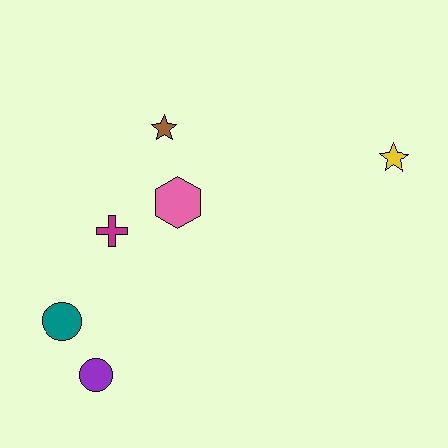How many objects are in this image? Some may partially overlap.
There are 6 objects.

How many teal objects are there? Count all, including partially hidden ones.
There is 1 teal object.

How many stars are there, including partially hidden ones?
There are 2 stars.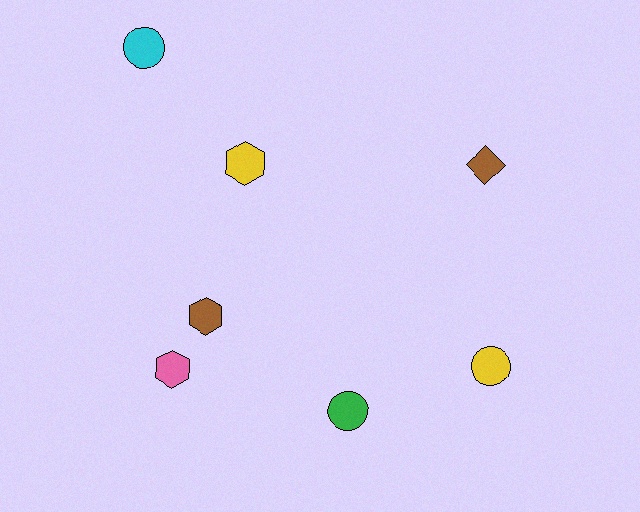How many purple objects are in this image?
There are no purple objects.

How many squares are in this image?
There are no squares.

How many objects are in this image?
There are 7 objects.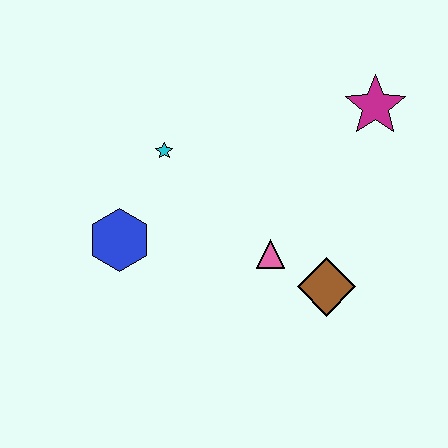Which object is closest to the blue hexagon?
The cyan star is closest to the blue hexagon.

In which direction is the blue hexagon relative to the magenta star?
The blue hexagon is to the left of the magenta star.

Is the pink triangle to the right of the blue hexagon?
Yes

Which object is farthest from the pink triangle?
The magenta star is farthest from the pink triangle.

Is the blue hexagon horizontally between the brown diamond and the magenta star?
No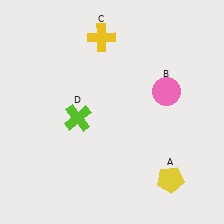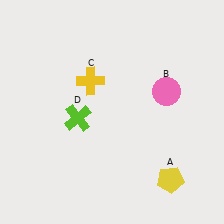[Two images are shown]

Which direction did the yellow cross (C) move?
The yellow cross (C) moved down.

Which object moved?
The yellow cross (C) moved down.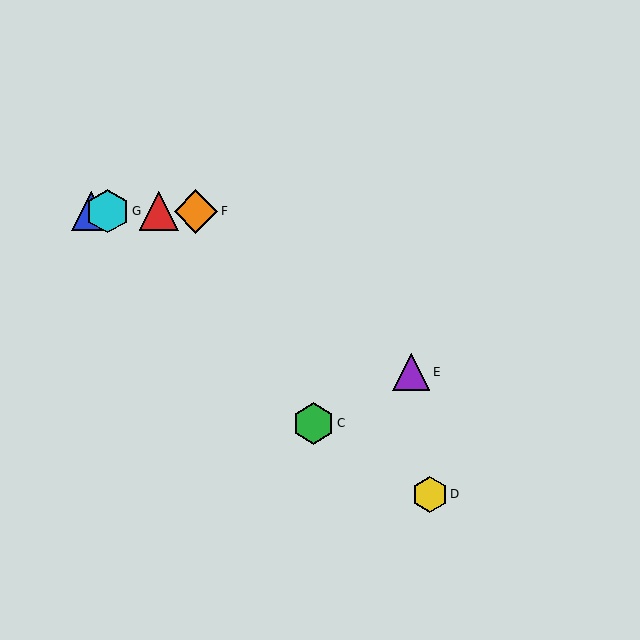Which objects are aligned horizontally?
Objects A, B, F, G are aligned horizontally.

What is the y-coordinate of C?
Object C is at y≈423.